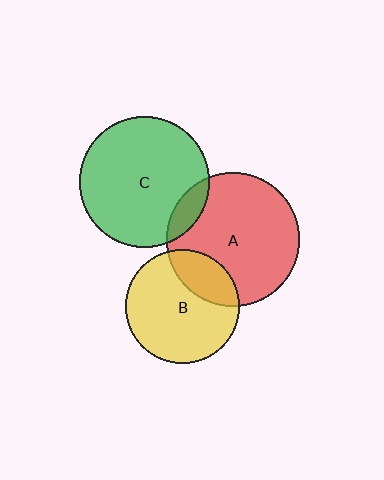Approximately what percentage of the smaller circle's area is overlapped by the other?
Approximately 10%.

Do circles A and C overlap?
Yes.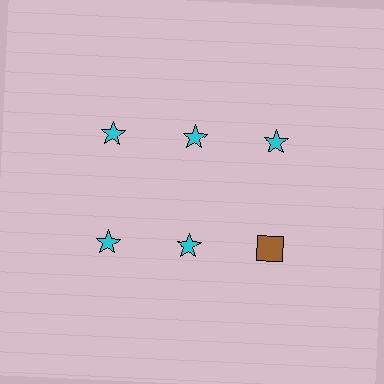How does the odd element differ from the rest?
It differs in both color (brown instead of cyan) and shape (square instead of star).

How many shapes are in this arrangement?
There are 6 shapes arranged in a grid pattern.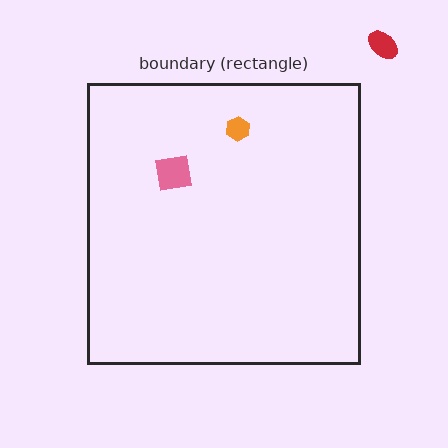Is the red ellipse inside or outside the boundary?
Outside.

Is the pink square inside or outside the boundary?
Inside.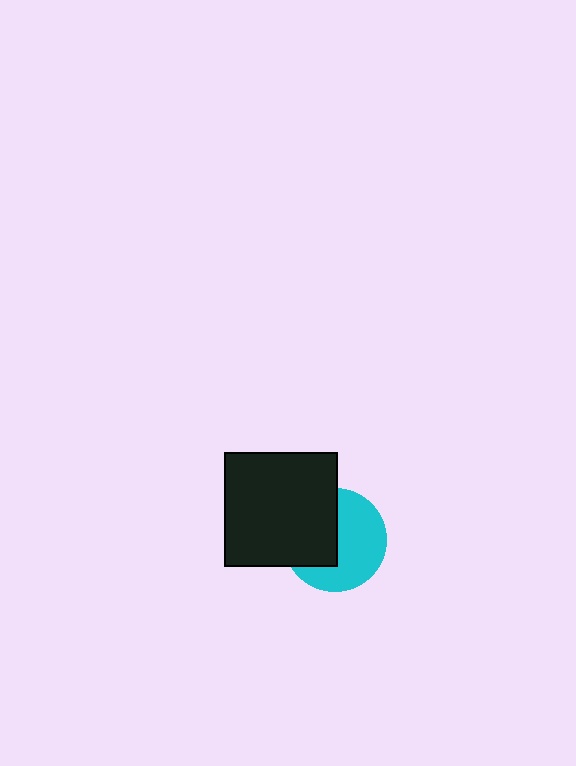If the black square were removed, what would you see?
You would see the complete cyan circle.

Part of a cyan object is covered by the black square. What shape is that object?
It is a circle.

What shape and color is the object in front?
The object in front is a black square.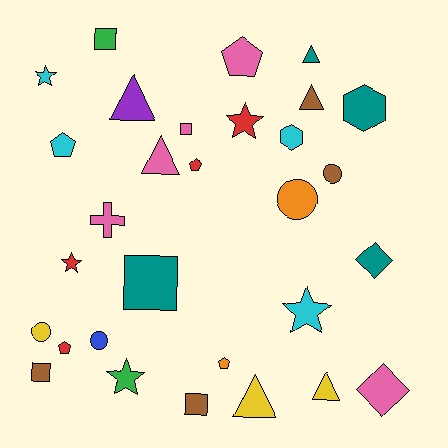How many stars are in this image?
There are 5 stars.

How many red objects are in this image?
There are 4 red objects.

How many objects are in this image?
There are 30 objects.